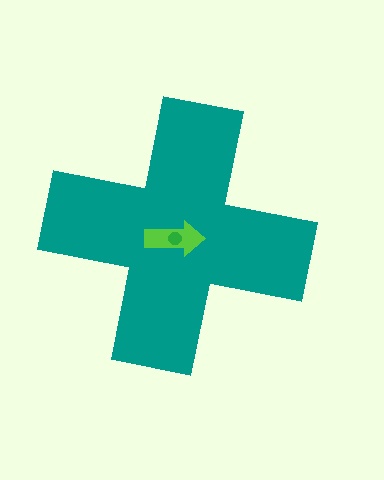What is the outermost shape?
The teal cross.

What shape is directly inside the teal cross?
The lime arrow.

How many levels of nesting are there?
3.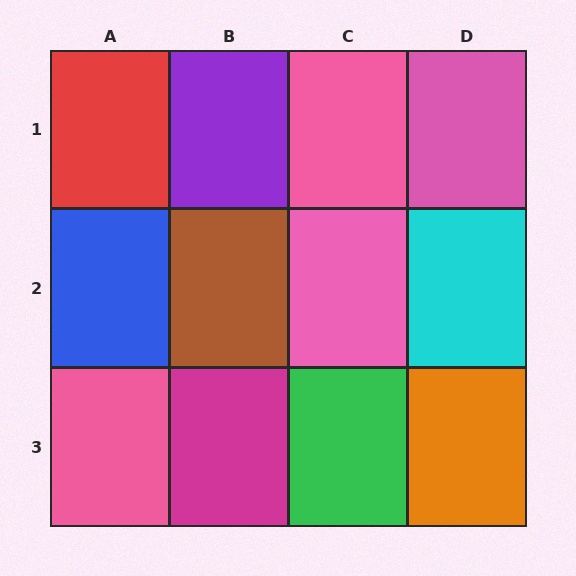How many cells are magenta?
1 cell is magenta.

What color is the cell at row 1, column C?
Pink.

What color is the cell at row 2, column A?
Blue.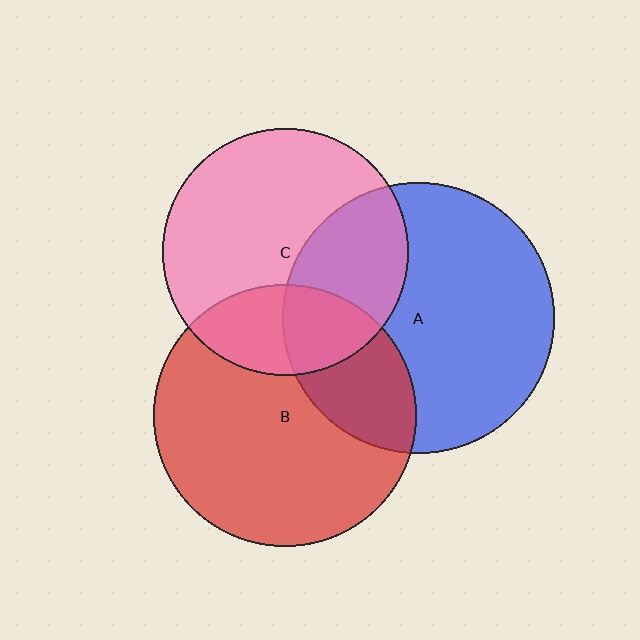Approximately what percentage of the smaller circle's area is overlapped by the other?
Approximately 25%.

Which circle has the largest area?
Circle A (blue).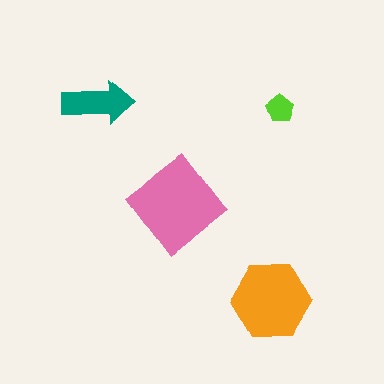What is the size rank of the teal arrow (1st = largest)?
3rd.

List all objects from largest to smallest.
The pink diamond, the orange hexagon, the teal arrow, the lime pentagon.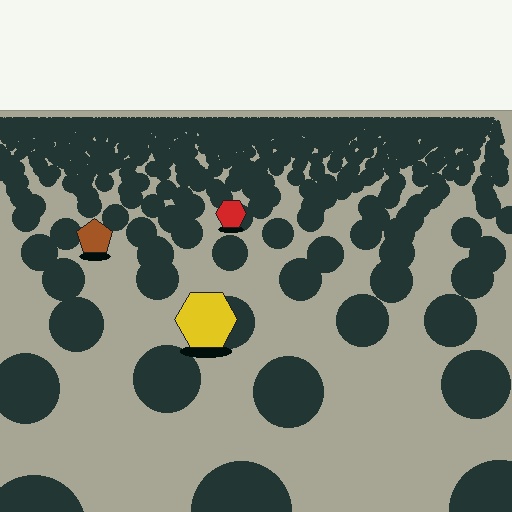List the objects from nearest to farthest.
From nearest to farthest: the yellow hexagon, the brown pentagon, the red hexagon.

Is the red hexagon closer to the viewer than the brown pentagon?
No. The brown pentagon is closer — you can tell from the texture gradient: the ground texture is coarser near it.